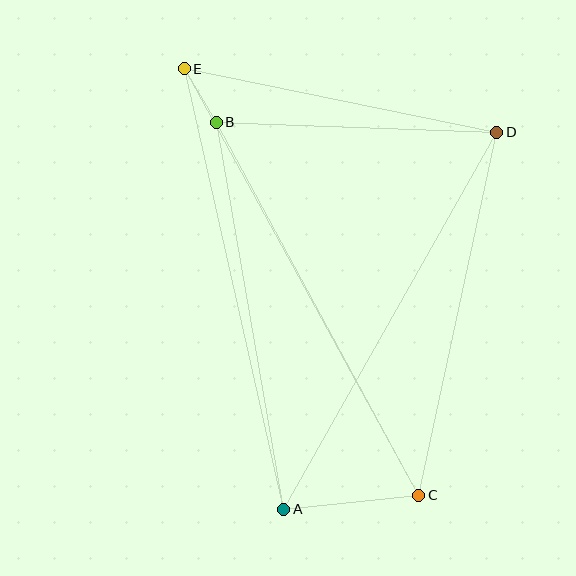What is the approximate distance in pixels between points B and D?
The distance between B and D is approximately 281 pixels.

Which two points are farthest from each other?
Points C and E are farthest from each other.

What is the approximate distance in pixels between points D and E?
The distance between D and E is approximately 319 pixels.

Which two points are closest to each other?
Points B and E are closest to each other.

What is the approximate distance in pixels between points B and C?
The distance between B and C is approximately 425 pixels.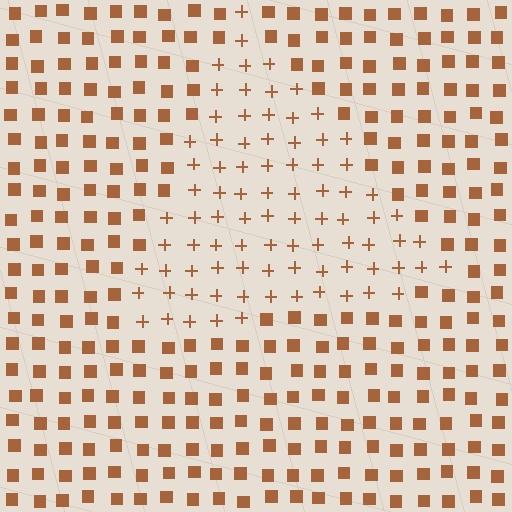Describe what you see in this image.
The image is filled with small brown elements arranged in a uniform grid. A triangle-shaped region contains plus signs, while the surrounding area contains squares. The boundary is defined purely by the change in element shape.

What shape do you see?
I see a triangle.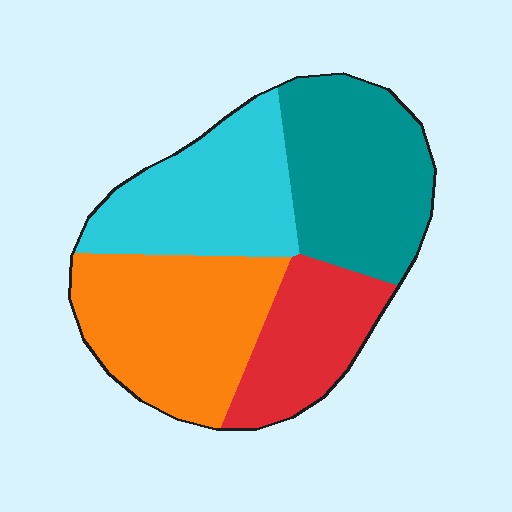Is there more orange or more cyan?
Orange.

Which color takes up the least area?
Red, at roughly 20%.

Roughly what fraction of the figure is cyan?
Cyan takes up about one quarter (1/4) of the figure.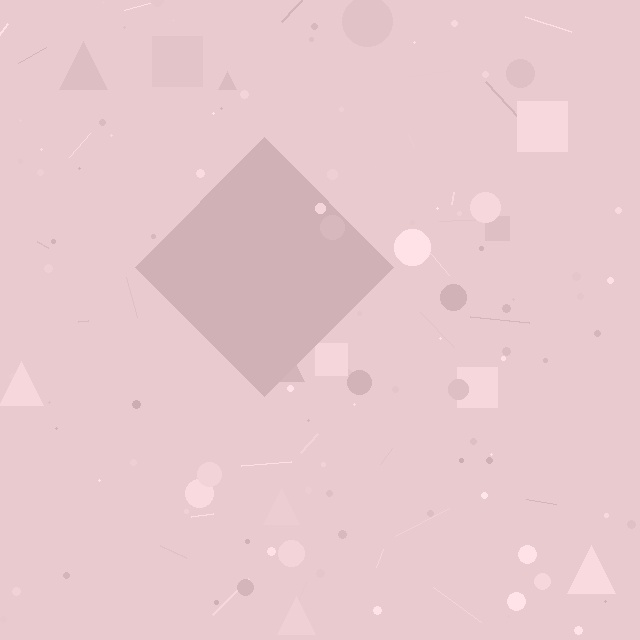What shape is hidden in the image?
A diamond is hidden in the image.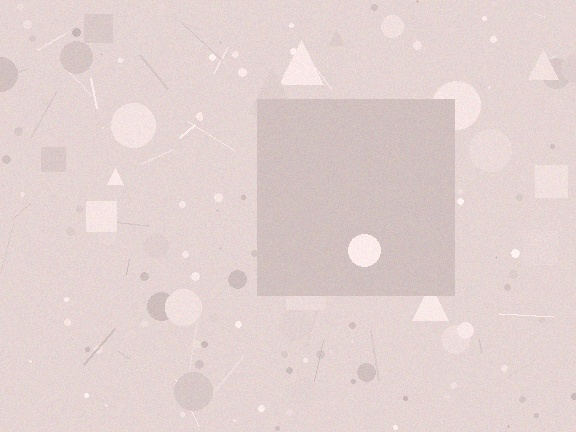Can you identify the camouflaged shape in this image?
The camouflaged shape is a square.